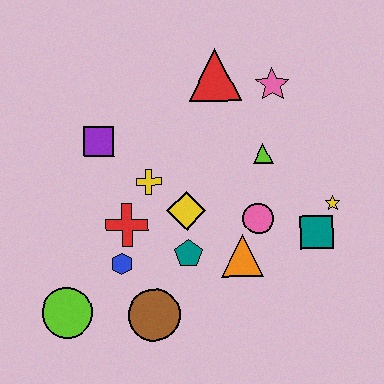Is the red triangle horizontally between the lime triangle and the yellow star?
No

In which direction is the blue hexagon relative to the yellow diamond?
The blue hexagon is to the left of the yellow diamond.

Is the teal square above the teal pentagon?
Yes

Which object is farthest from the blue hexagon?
The pink star is farthest from the blue hexagon.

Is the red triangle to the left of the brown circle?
No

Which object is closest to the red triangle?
The pink star is closest to the red triangle.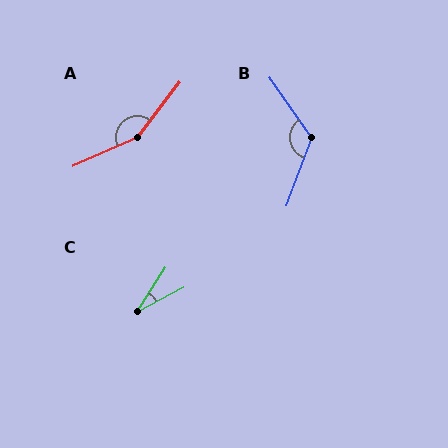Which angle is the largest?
A, at approximately 151 degrees.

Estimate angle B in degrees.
Approximately 124 degrees.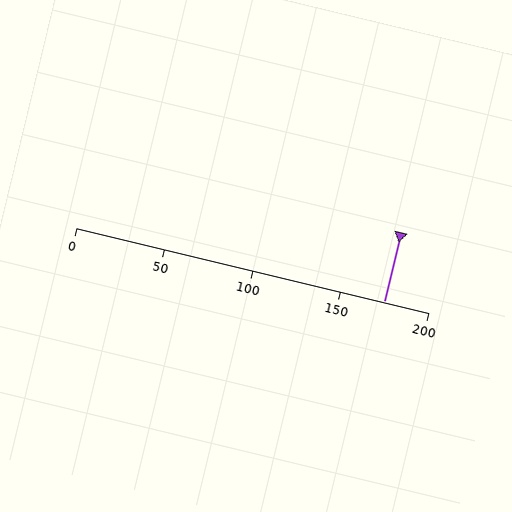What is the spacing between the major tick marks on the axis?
The major ticks are spaced 50 apart.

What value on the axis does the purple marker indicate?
The marker indicates approximately 175.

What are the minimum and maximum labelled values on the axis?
The axis runs from 0 to 200.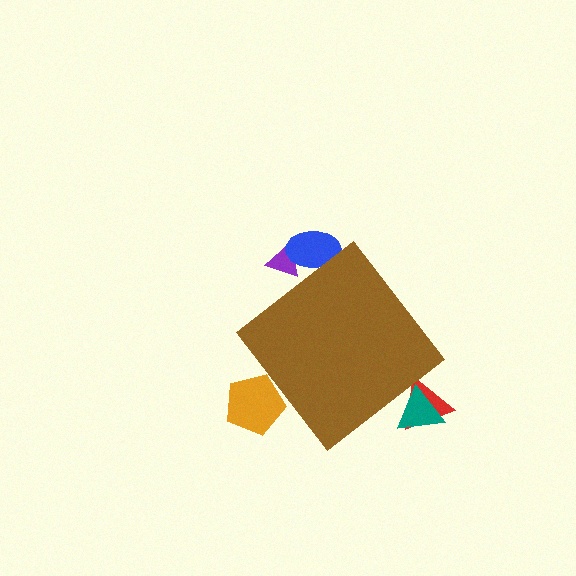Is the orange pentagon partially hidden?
Yes, the orange pentagon is partially hidden behind the brown diamond.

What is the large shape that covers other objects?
A brown diamond.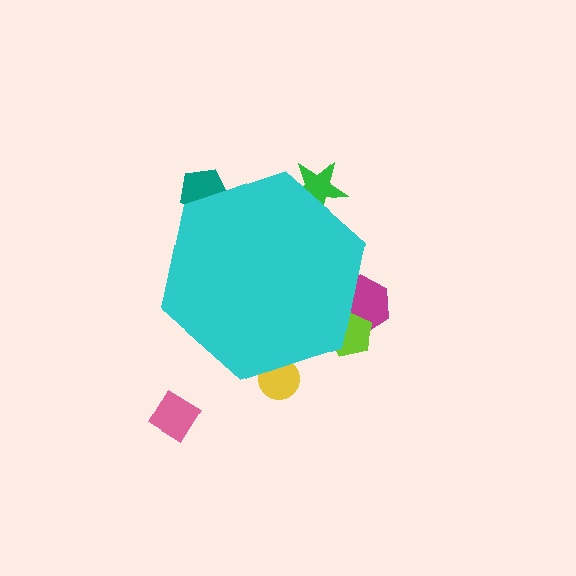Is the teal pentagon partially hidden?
Yes, the teal pentagon is partially hidden behind the cyan hexagon.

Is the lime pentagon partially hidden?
Yes, the lime pentagon is partially hidden behind the cyan hexagon.